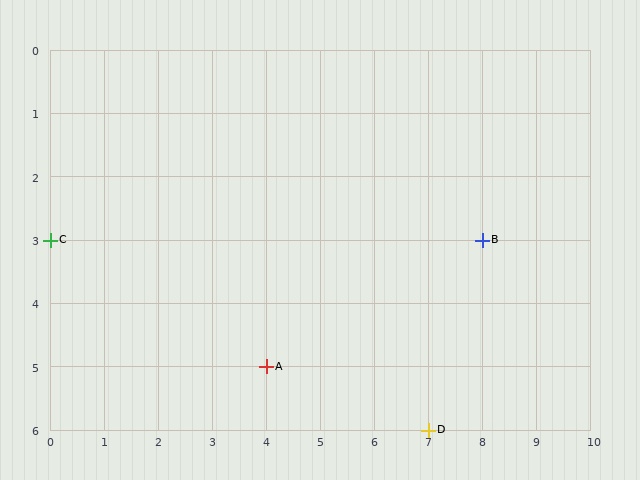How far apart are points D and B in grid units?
Points D and B are 1 column and 3 rows apart (about 3.2 grid units diagonally).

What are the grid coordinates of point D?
Point D is at grid coordinates (7, 6).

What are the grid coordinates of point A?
Point A is at grid coordinates (4, 5).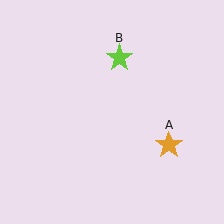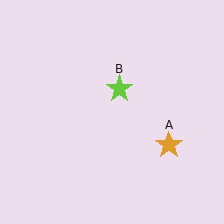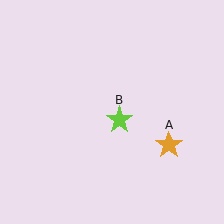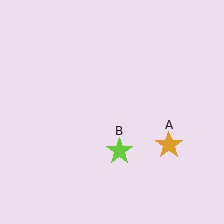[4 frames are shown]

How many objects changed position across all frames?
1 object changed position: lime star (object B).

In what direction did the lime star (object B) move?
The lime star (object B) moved down.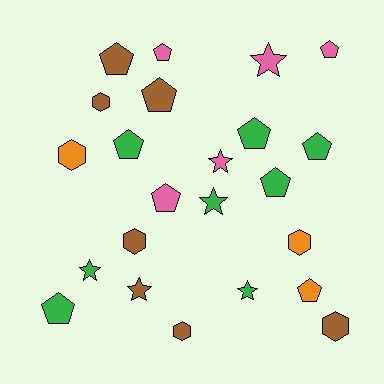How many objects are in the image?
There are 23 objects.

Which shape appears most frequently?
Pentagon, with 11 objects.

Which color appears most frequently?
Green, with 8 objects.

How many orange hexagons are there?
There are 2 orange hexagons.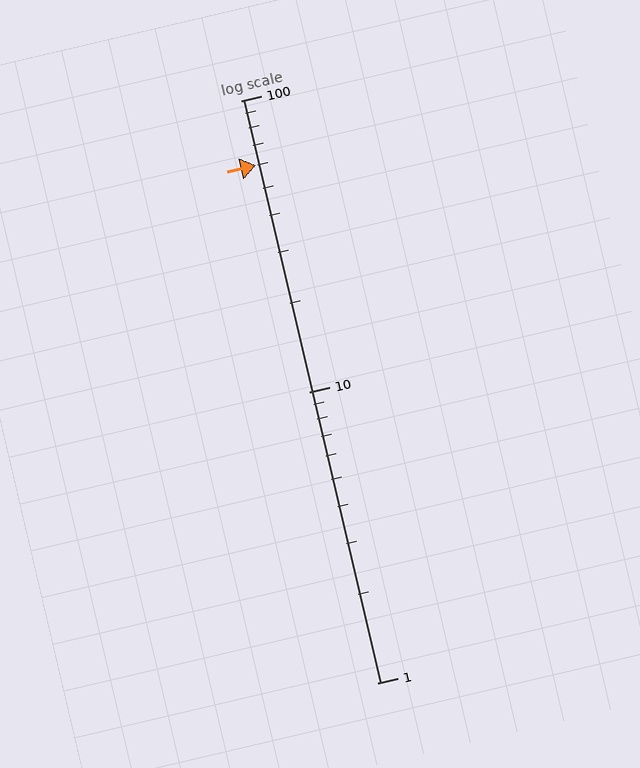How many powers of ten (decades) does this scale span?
The scale spans 2 decades, from 1 to 100.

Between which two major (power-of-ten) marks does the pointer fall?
The pointer is between 10 and 100.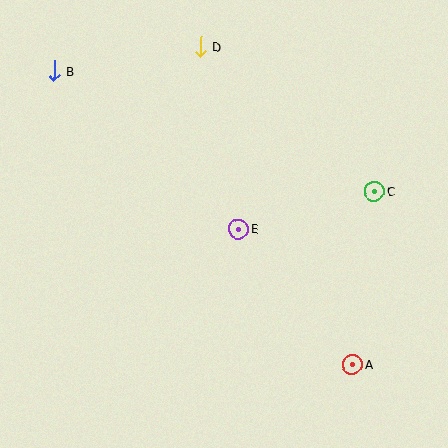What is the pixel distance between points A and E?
The distance between A and E is 177 pixels.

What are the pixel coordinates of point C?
Point C is at (374, 191).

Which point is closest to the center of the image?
Point E at (239, 229) is closest to the center.